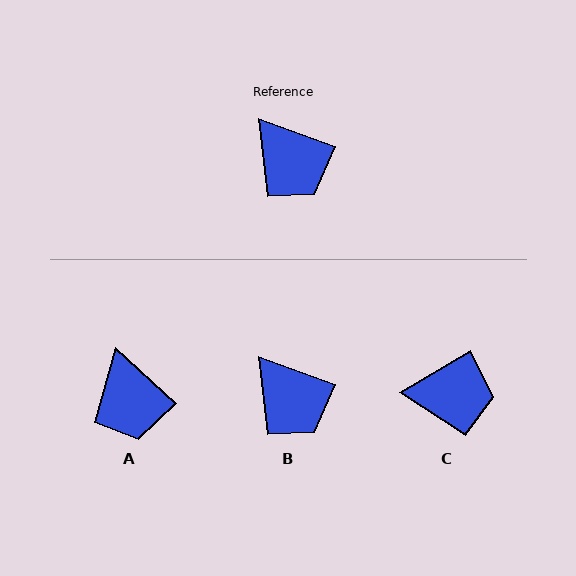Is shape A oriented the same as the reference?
No, it is off by about 23 degrees.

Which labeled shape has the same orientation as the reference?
B.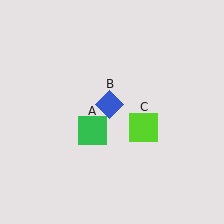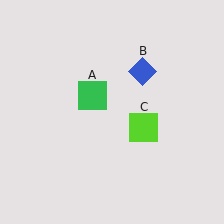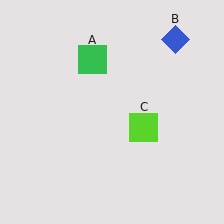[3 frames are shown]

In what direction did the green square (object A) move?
The green square (object A) moved up.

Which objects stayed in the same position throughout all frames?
Lime square (object C) remained stationary.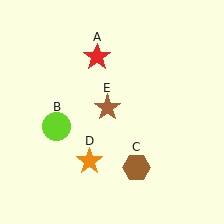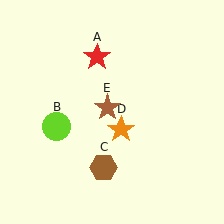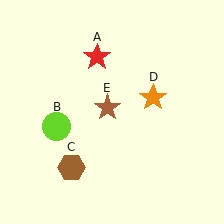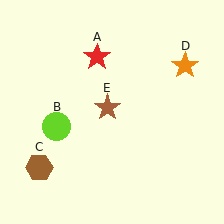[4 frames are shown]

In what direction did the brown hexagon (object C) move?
The brown hexagon (object C) moved left.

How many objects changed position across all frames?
2 objects changed position: brown hexagon (object C), orange star (object D).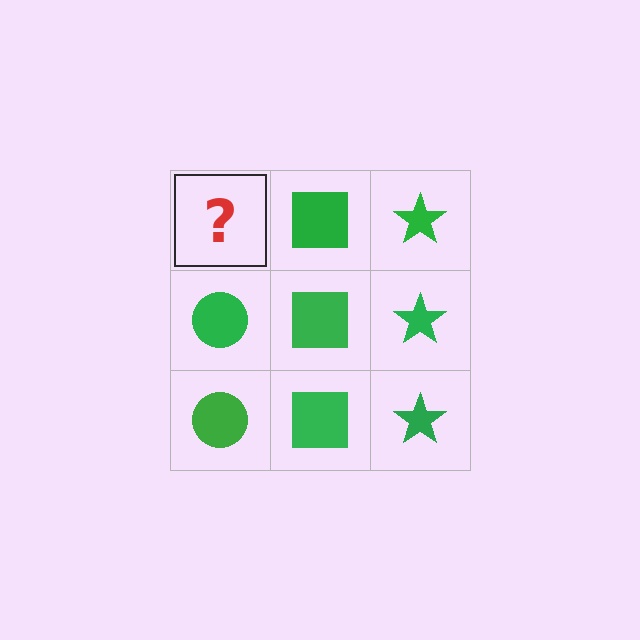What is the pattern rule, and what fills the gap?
The rule is that each column has a consistent shape. The gap should be filled with a green circle.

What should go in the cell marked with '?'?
The missing cell should contain a green circle.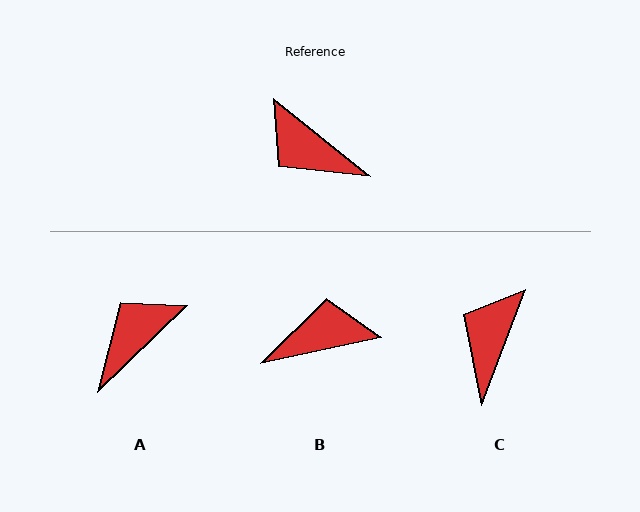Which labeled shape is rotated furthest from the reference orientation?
B, about 129 degrees away.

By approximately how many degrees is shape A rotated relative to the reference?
Approximately 98 degrees clockwise.